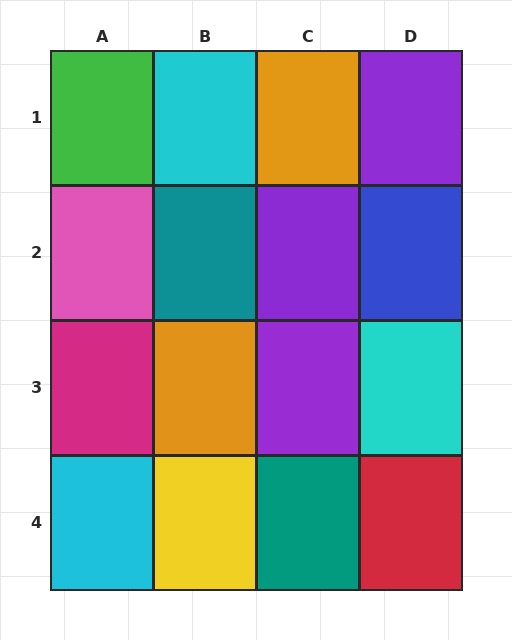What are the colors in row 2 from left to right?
Pink, teal, purple, blue.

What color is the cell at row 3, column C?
Purple.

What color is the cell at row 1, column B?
Cyan.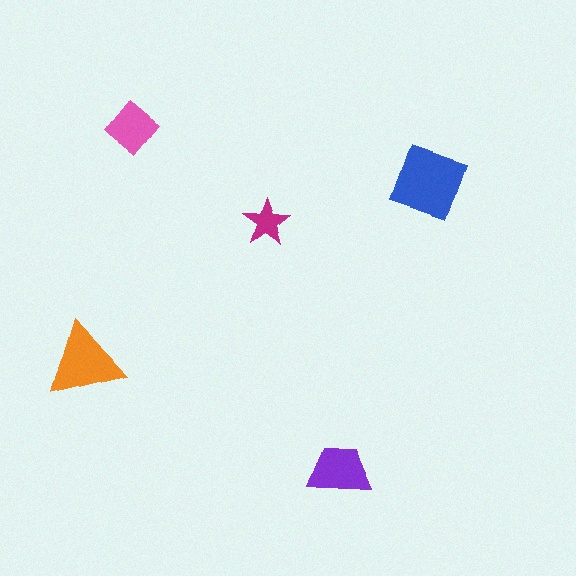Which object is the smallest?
The magenta star.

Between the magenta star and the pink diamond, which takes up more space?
The pink diamond.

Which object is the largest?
The blue square.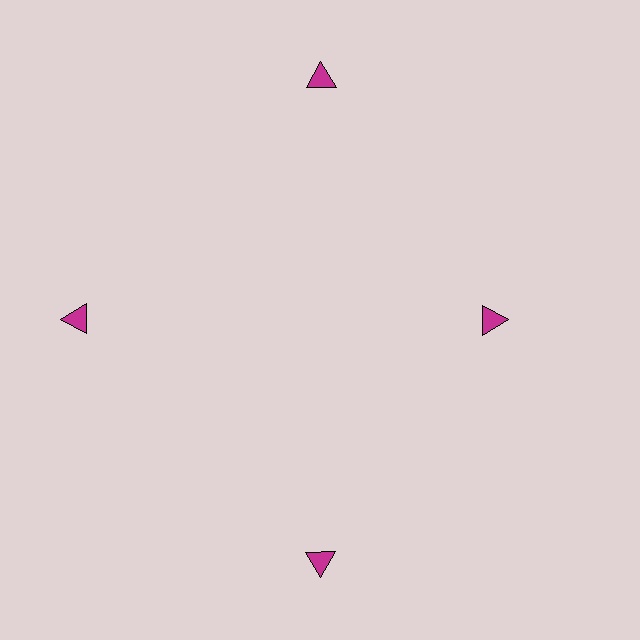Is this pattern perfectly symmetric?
No. The 4 magenta triangles are arranged in a ring, but one element near the 3 o'clock position is pulled inward toward the center, breaking the 4-fold rotational symmetry.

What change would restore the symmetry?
The symmetry would be restored by moving it outward, back onto the ring so that all 4 triangles sit at equal angles and equal distance from the center.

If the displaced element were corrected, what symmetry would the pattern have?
It would have 4-fold rotational symmetry — the pattern would map onto itself every 90 degrees.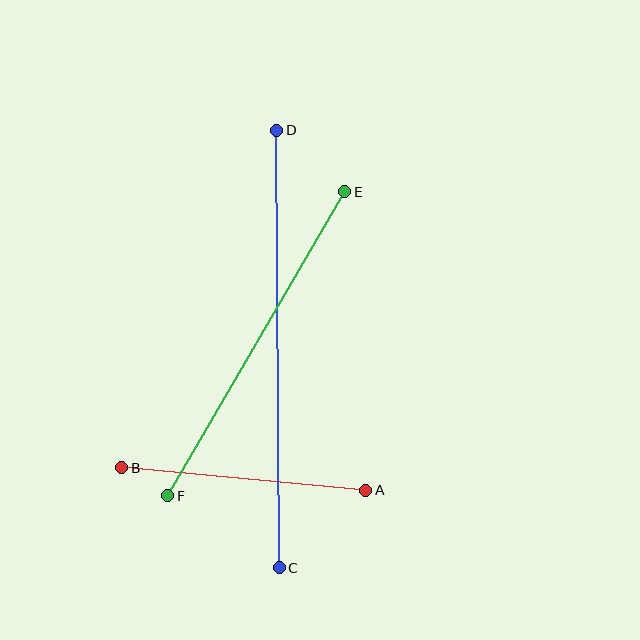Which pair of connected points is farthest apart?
Points C and D are farthest apart.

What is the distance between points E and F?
The distance is approximately 352 pixels.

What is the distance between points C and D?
The distance is approximately 437 pixels.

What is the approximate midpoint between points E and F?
The midpoint is at approximately (256, 344) pixels.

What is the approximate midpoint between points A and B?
The midpoint is at approximately (244, 479) pixels.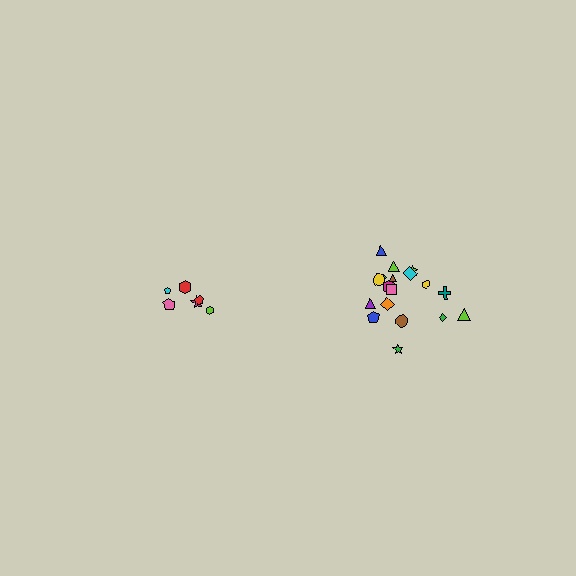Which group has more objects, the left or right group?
The right group.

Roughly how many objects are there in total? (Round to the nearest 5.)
Roughly 25 objects in total.